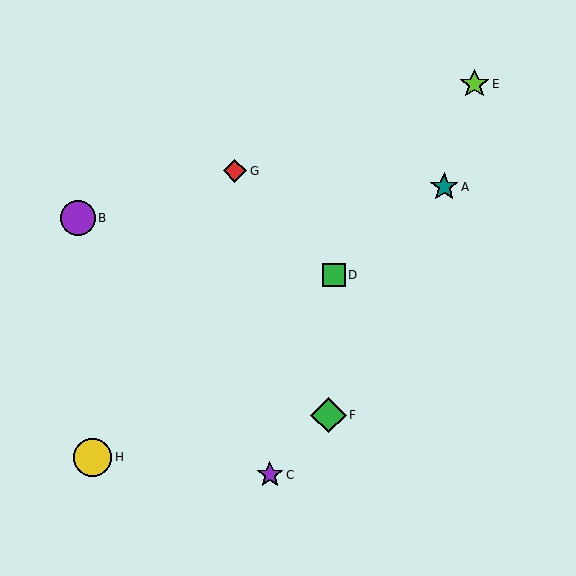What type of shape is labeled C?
Shape C is a purple star.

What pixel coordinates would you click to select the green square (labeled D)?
Click at (334, 275) to select the green square D.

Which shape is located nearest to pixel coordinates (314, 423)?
The green diamond (labeled F) at (328, 415) is nearest to that location.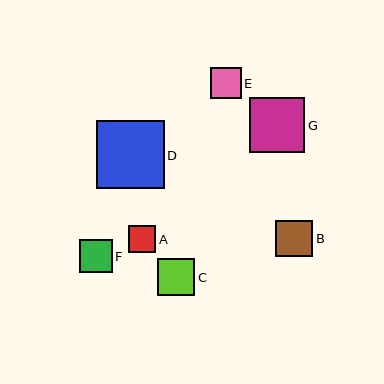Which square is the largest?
Square D is the largest with a size of approximately 68 pixels.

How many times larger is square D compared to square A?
Square D is approximately 2.5 times the size of square A.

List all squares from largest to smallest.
From largest to smallest: D, G, C, B, F, E, A.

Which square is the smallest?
Square A is the smallest with a size of approximately 27 pixels.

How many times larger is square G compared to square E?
Square G is approximately 1.8 times the size of square E.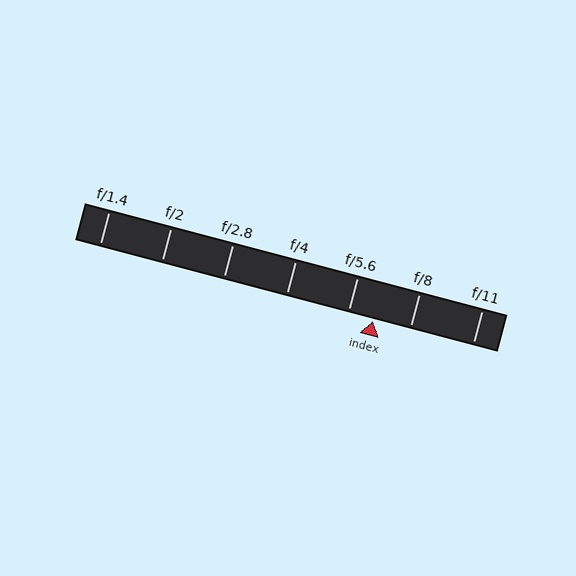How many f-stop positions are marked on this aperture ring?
There are 7 f-stop positions marked.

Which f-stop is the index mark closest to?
The index mark is closest to f/5.6.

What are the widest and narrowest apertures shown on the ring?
The widest aperture shown is f/1.4 and the narrowest is f/11.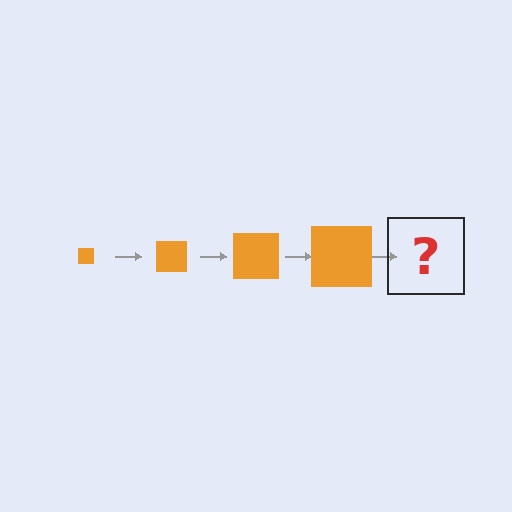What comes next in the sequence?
The next element should be an orange square, larger than the previous one.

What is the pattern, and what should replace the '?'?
The pattern is that the square gets progressively larger each step. The '?' should be an orange square, larger than the previous one.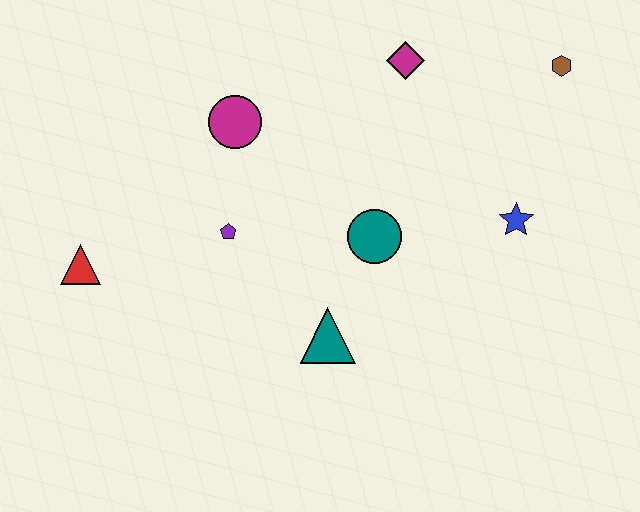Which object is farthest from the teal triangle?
The brown hexagon is farthest from the teal triangle.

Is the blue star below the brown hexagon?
Yes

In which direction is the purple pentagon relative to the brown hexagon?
The purple pentagon is to the left of the brown hexagon.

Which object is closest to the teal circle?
The teal triangle is closest to the teal circle.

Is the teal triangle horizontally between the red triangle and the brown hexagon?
Yes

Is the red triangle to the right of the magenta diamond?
No